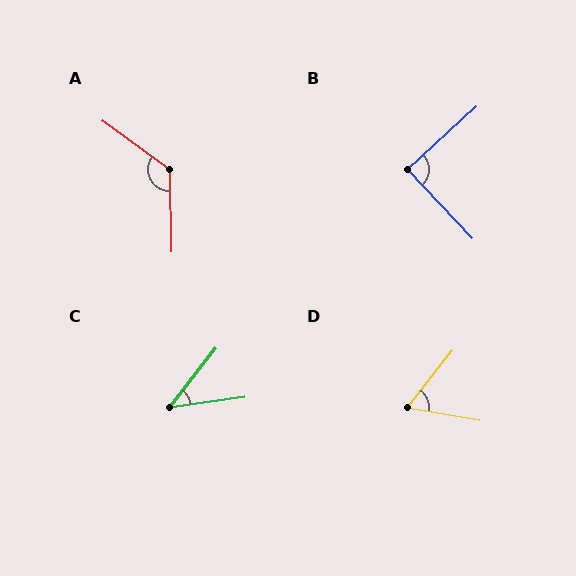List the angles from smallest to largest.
C (44°), D (62°), B (89°), A (127°).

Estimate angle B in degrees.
Approximately 89 degrees.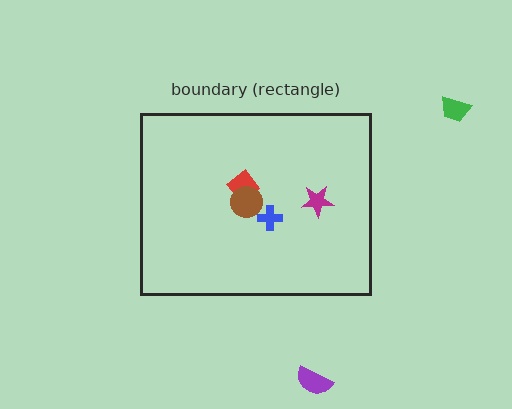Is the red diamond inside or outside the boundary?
Inside.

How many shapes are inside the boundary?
4 inside, 2 outside.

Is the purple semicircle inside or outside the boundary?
Outside.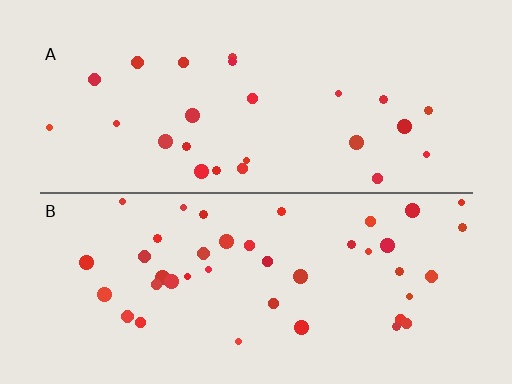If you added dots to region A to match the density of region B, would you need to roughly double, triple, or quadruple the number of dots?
Approximately double.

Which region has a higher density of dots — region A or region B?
B (the bottom).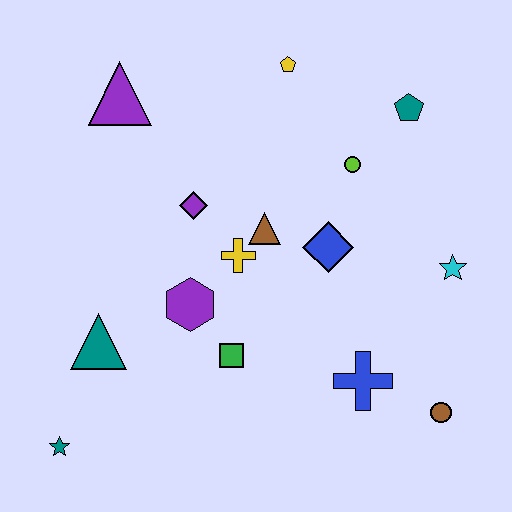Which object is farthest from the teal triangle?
The teal pentagon is farthest from the teal triangle.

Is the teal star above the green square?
No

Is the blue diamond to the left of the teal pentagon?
Yes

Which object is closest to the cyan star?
The blue diamond is closest to the cyan star.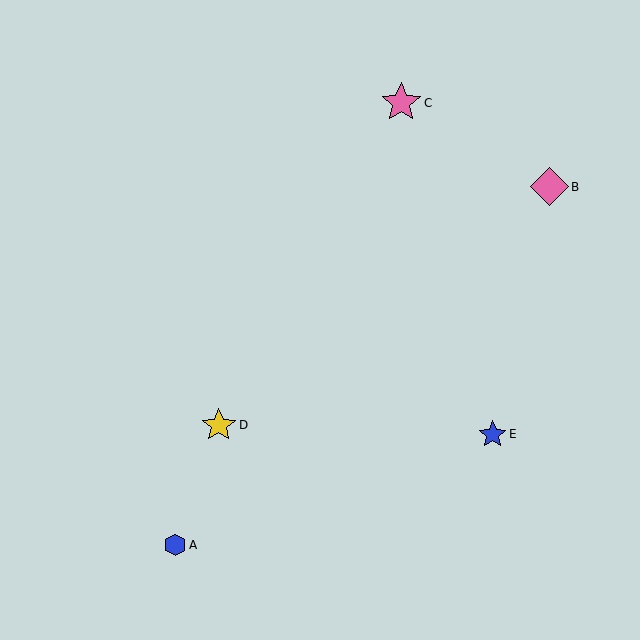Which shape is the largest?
The pink star (labeled C) is the largest.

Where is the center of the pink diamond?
The center of the pink diamond is at (549, 187).